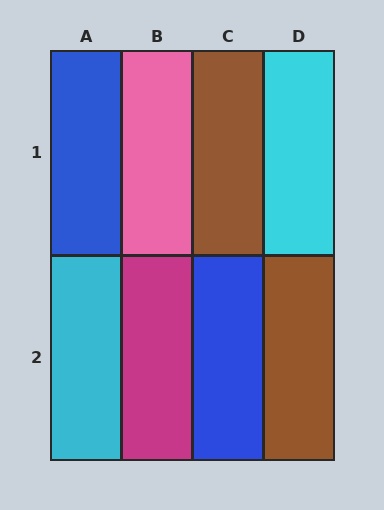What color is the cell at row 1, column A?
Blue.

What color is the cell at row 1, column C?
Brown.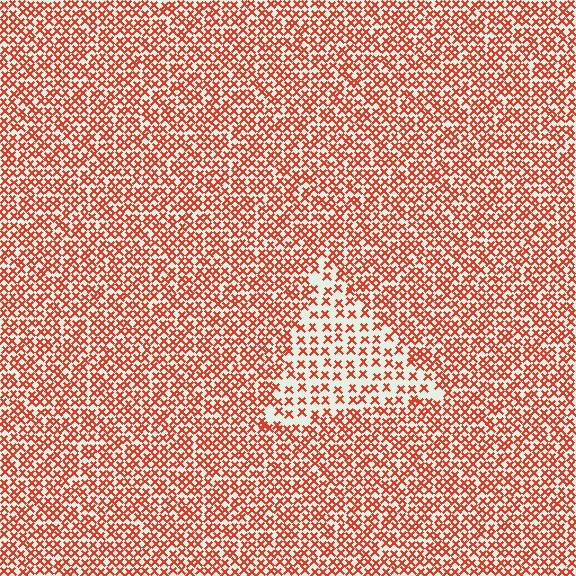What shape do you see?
I see a triangle.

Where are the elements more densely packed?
The elements are more densely packed outside the triangle boundary.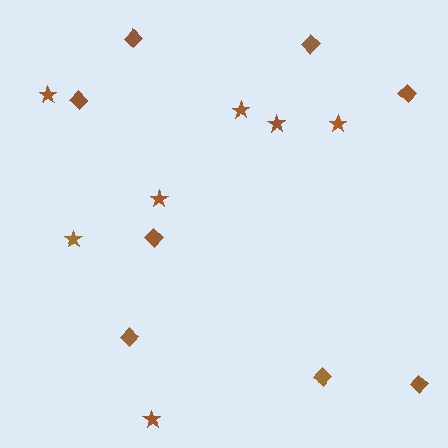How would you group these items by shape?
There are 2 groups: one group of diamonds (8) and one group of stars (7).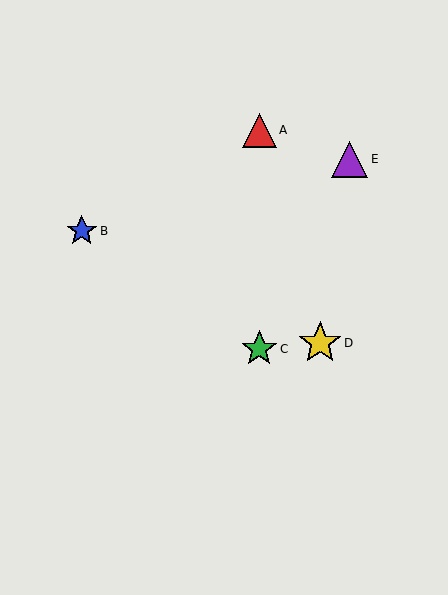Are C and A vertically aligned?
Yes, both are at x≈259.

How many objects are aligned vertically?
2 objects (A, C) are aligned vertically.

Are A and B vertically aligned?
No, A is at x≈259 and B is at x≈82.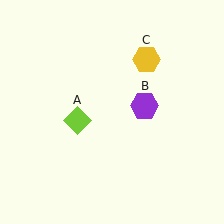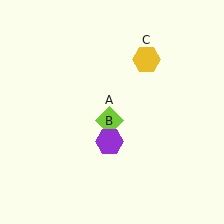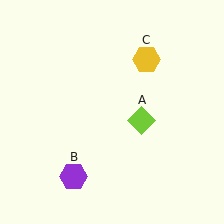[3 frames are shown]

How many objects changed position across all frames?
2 objects changed position: lime diamond (object A), purple hexagon (object B).